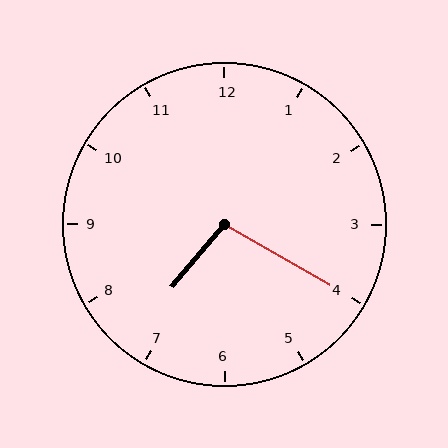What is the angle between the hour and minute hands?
Approximately 100 degrees.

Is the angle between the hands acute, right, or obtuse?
It is obtuse.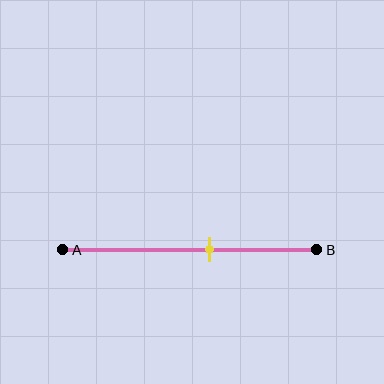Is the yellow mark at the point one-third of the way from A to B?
No, the mark is at about 60% from A, not at the 33% one-third point.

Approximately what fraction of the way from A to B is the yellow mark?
The yellow mark is approximately 60% of the way from A to B.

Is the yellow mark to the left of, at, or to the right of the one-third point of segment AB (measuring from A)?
The yellow mark is to the right of the one-third point of segment AB.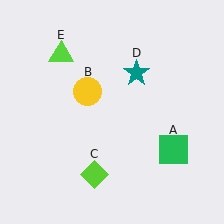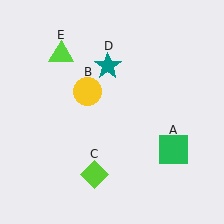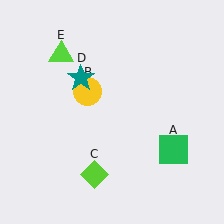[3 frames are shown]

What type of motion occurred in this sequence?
The teal star (object D) rotated counterclockwise around the center of the scene.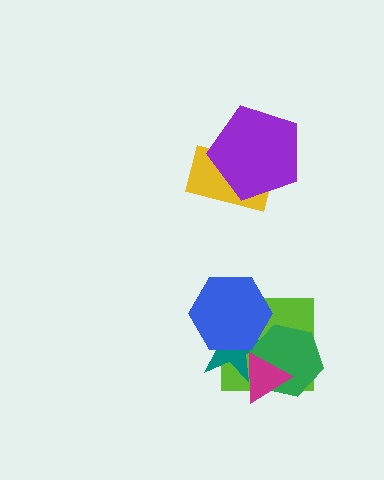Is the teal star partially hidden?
Yes, it is partially covered by another shape.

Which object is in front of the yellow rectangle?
The purple pentagon is in front of the yellow rectangle.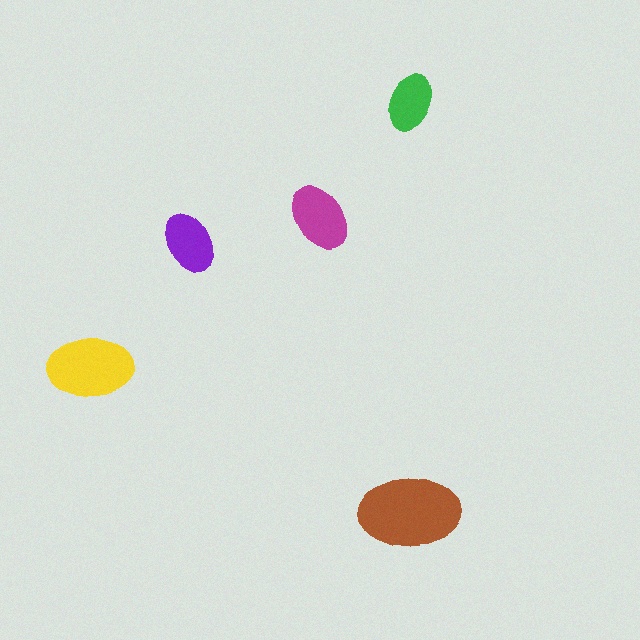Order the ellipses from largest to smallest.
the brown one, the yellow one, the magenta one, the purple one, the green one.